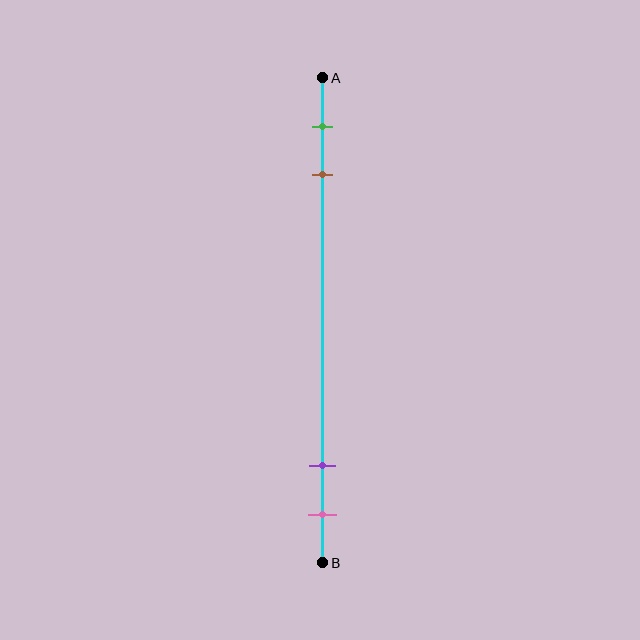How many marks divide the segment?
There are 4 marks dividing the segment.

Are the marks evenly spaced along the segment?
No, the marks are not evenly spaced.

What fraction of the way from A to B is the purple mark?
The purple mark is approximately 80% (0.8) of the way from A to B.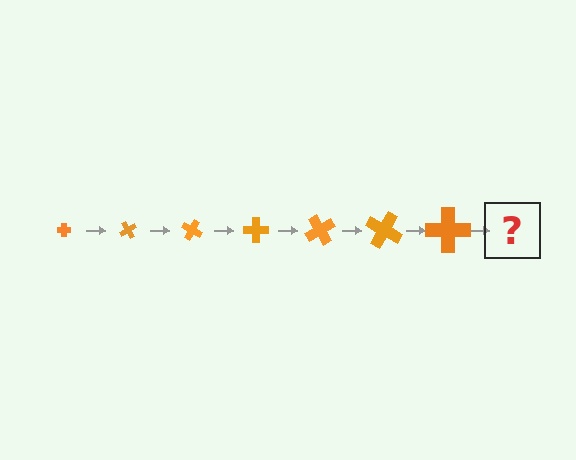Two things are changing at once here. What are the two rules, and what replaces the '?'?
The two rules are that the cross grows larger each step and it rotates 60 degrees each step. The '?' should be a cross, larger than the previous one and rotated 420 degrees from the start.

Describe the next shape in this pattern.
It should be a cross, larger than the previous one and rotated 420 degrees from the start.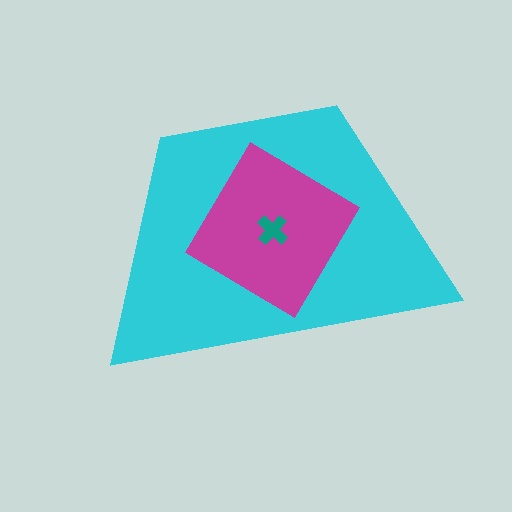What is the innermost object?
The teal cross.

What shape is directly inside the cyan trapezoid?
The magenta diamond.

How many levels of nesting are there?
3.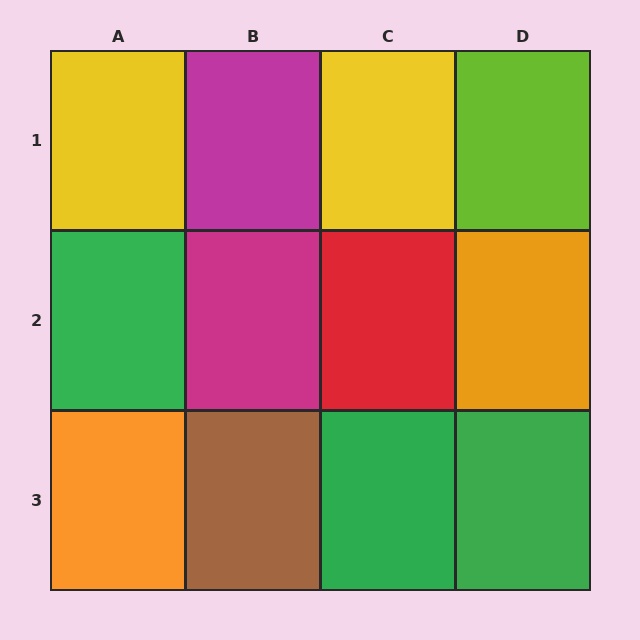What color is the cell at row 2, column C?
Red.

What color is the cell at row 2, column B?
Magenta.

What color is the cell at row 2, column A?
Green.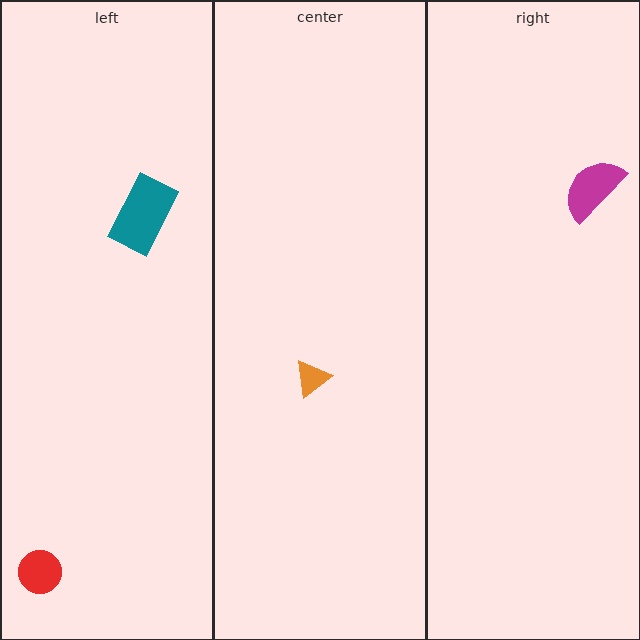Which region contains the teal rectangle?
The left region.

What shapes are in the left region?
The red circle, the teal rectangle.